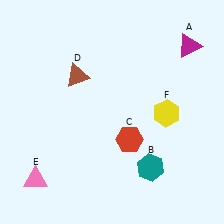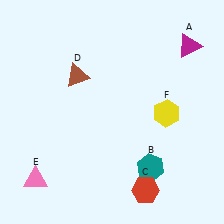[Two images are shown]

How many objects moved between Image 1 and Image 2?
1 object moved between the two images.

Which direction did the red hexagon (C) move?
The red hexagon (C) moved down.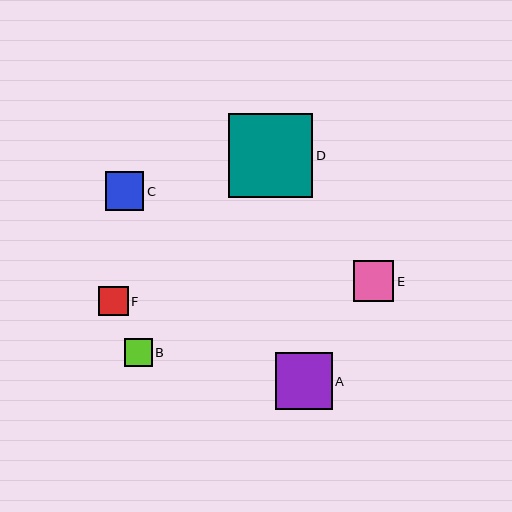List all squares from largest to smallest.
From largest to smallest: D, A, E, C, F, B.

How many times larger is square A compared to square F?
Square A is approximately 1.9 times the size of square F.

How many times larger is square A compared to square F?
Square A is approximately 1.9 times the size of square F.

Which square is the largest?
Square D is the largest with a size of approximately 84 pixels.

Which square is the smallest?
Square B is the smallest with a size of approximately 28 pixels.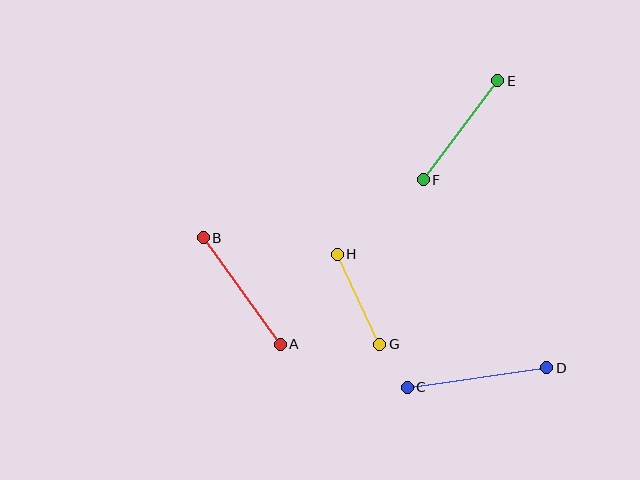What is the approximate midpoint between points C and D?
The midpoint is at approximately (477, 377) pixels.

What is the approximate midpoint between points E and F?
The midpoint is at approximately (461, 130) pixels.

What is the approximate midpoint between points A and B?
The midpoint is at approximately (242, 291) pixels.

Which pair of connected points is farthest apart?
Points C and D are farthest apart.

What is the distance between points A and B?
The distance is approximately 131 pixels.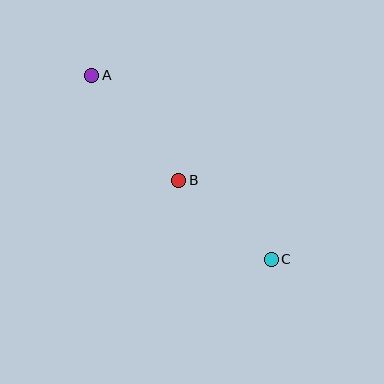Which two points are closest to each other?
Points B and C are closest to each other.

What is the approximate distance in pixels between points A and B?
The distance between A and B is approximately 136 pixels.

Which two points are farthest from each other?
Points A and C are farthest from each other.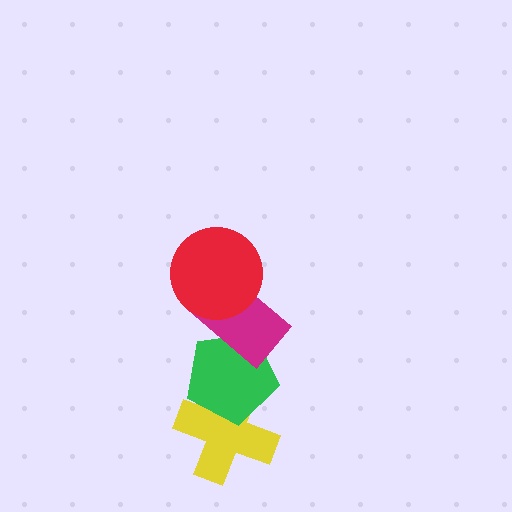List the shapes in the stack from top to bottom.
From top to bottom: the red circle, the magenta rectangle, the green pentagon, the yellow cross.